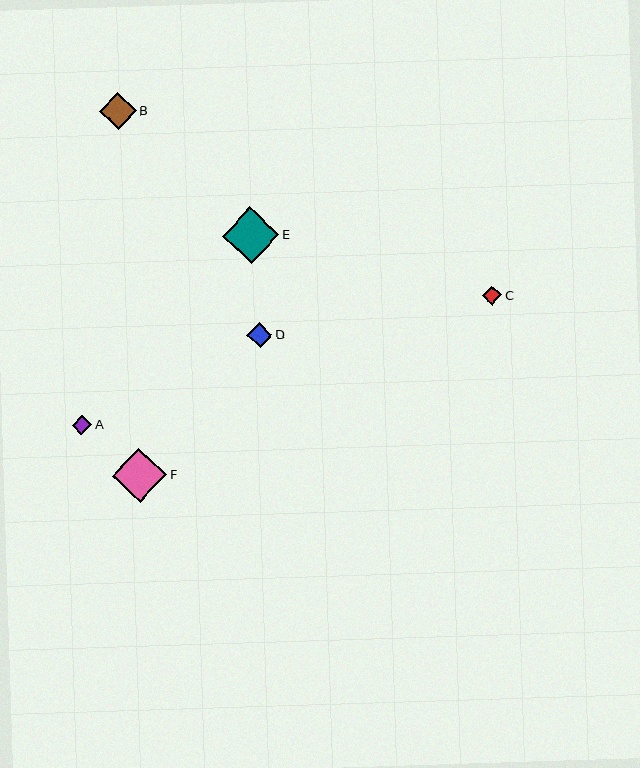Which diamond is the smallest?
Diamond C is the smallest with a size of approximately 20 pixels.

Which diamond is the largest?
Diamond E is the largest with a size of approximately 57 pixels.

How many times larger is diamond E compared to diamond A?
Diamond E is approximately 2.9 times the size of diamond A.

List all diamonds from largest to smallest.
From largest to smallest: E, F, B, D, A, C.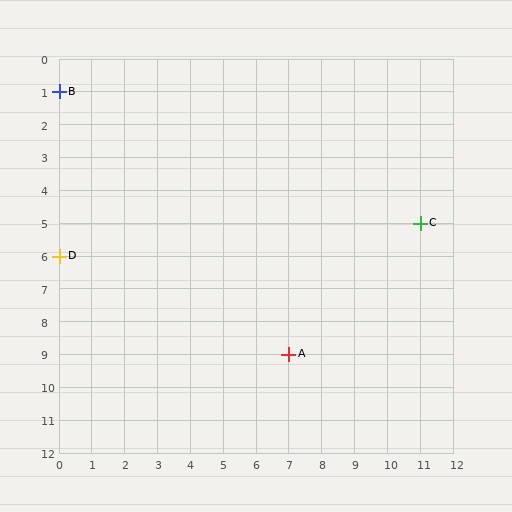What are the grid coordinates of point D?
Point D is at grid coordinates (0, 6).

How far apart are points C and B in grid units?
Points C and B are 11 columns and 4 rows apart (about 11.7 grid units diagonally).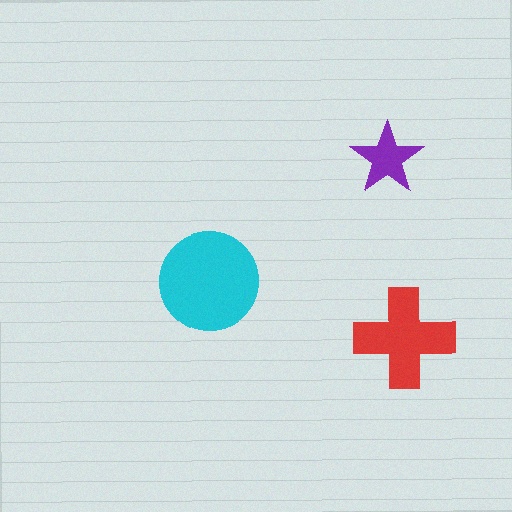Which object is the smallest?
The purple star.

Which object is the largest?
The cyan circle.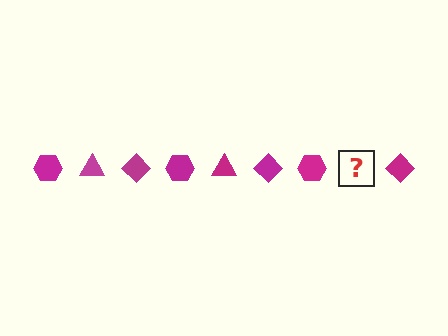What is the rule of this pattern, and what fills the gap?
The rule is that the pattern cycles through hexagon, triangle, diamond shapes in magenta. The gap should be filled with a magenta triangle.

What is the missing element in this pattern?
The missing element is a magenta triangle.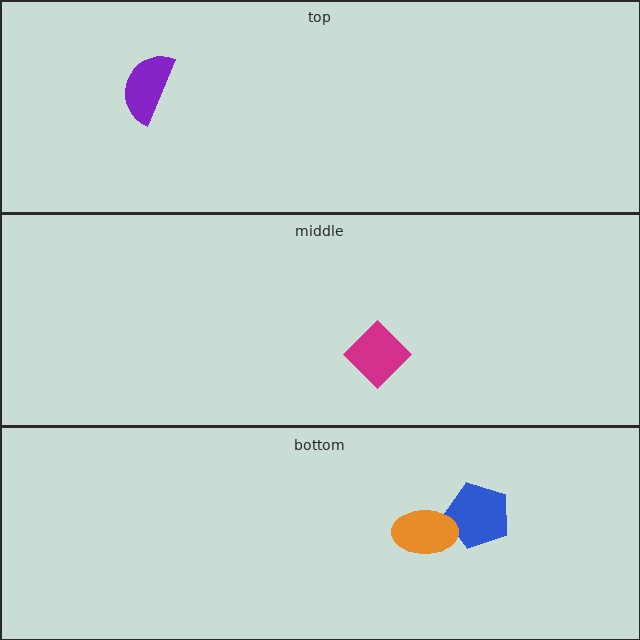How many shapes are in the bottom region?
2.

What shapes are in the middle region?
The magenta diamond.